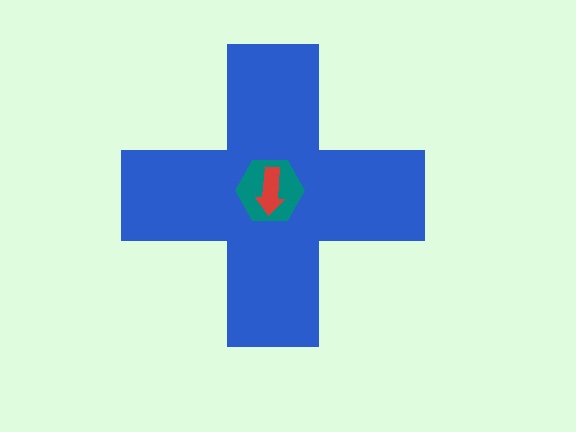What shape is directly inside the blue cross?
The teal hexagon.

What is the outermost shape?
The blue cross.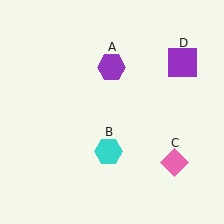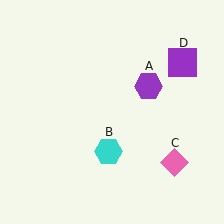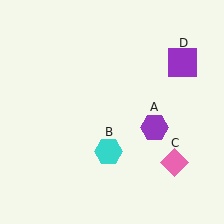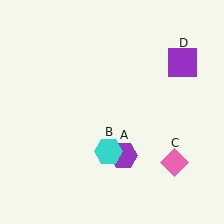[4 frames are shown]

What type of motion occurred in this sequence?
The purple hexagon (object A) rotated clockwise around the center of the scene.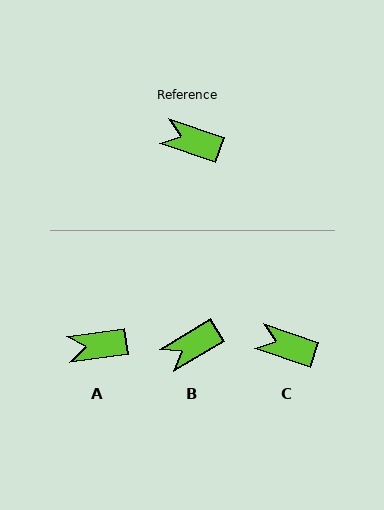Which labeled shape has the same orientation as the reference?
C.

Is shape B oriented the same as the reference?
No, it is off by about 50 degrees.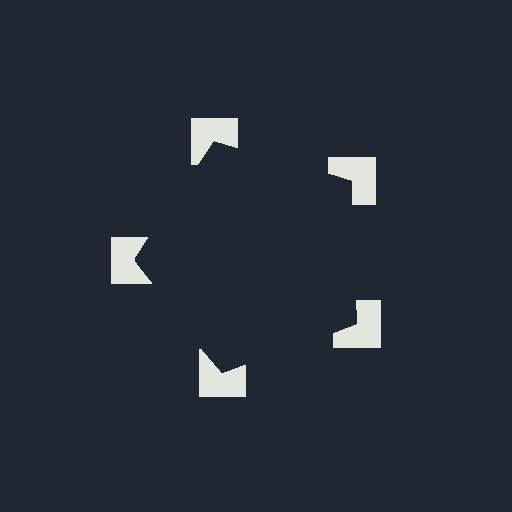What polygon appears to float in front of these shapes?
An illusory pentagon — its edges are inferred from the aligned wedge cuts in the notched squares, not physically drawn.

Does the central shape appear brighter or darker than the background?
It typically appears slightly darker than the background, even though no actual brightness change is drawn.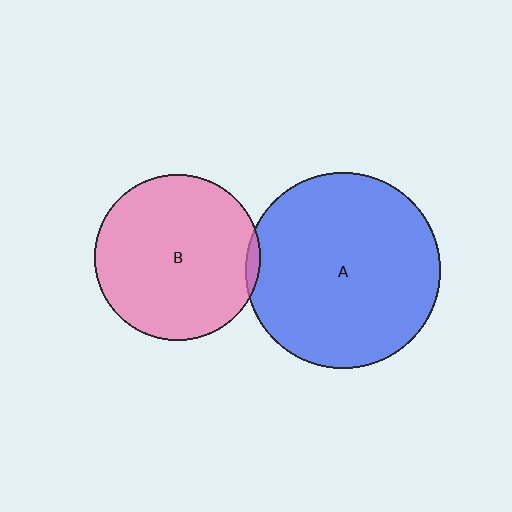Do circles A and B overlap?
Yes.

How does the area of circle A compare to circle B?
Approximately 1.4 times.